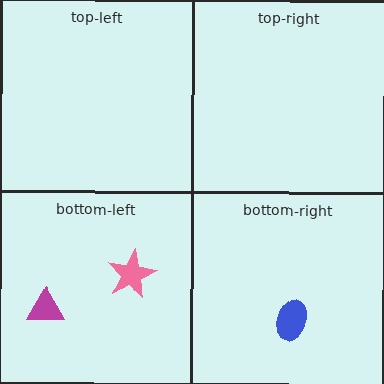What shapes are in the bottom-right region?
The blue ellipse.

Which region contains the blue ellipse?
The bottom-right region.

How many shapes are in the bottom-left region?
2.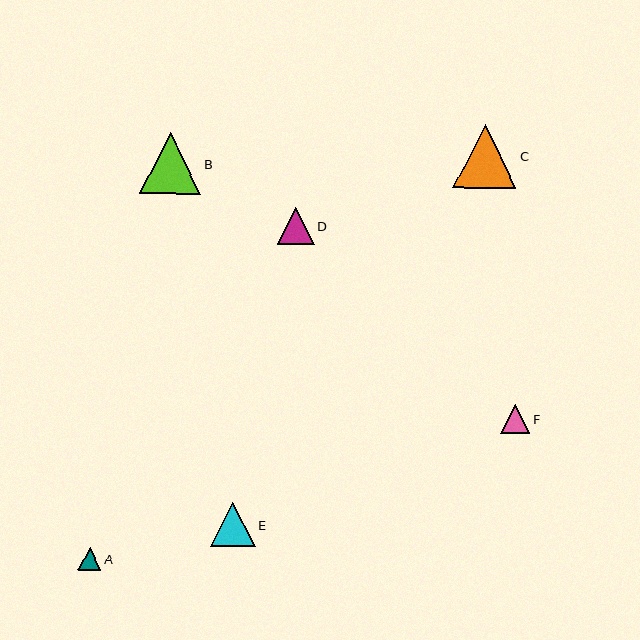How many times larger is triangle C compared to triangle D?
Triangle C is approximately 1.7 times the size of triangle D.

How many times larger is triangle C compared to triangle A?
Triangle C is approximately 2.8 times the size of triangle A.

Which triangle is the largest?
Triangle C is the largest with a size of approximately 64 pixels.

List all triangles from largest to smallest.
From largest to smallest: C, B, E, D, F, A.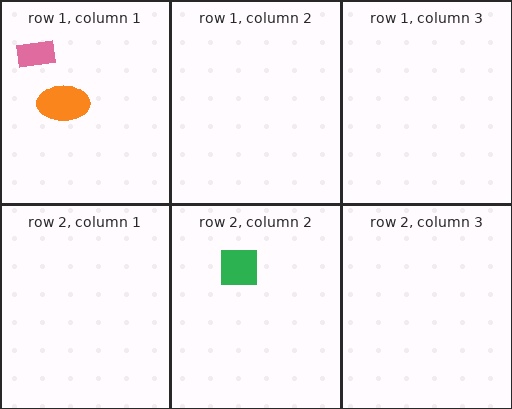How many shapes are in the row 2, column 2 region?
1.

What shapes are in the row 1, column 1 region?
The orange ellipse, the pink rectangle.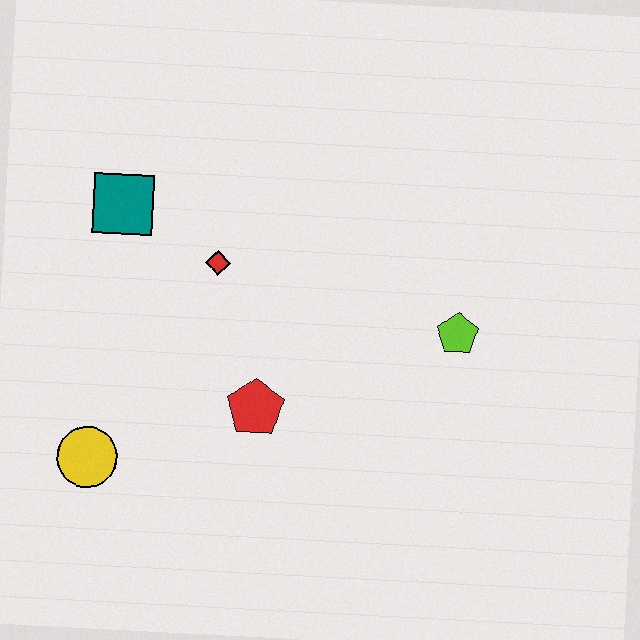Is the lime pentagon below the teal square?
Yes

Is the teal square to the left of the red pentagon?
Yes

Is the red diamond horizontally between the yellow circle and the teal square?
No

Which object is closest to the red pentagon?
The red diamond is closest to the red pentagon.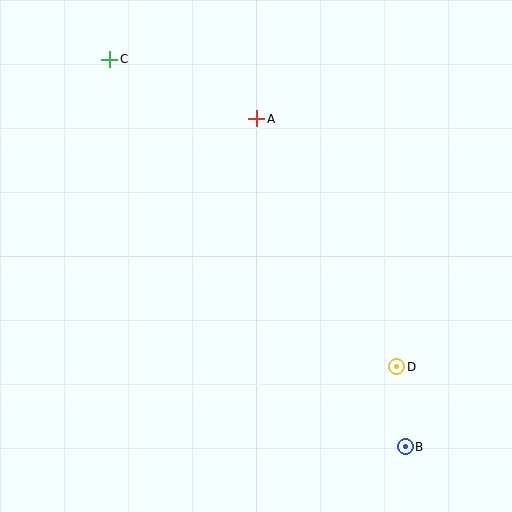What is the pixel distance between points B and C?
The distance between B and C is 487 pixels.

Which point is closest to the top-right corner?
Point A is closest to the top-right corner.